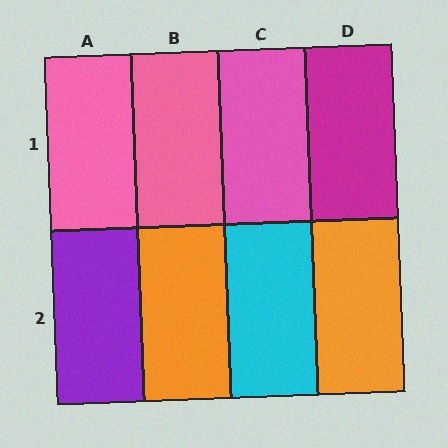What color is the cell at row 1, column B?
Pink.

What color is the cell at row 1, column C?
Pink.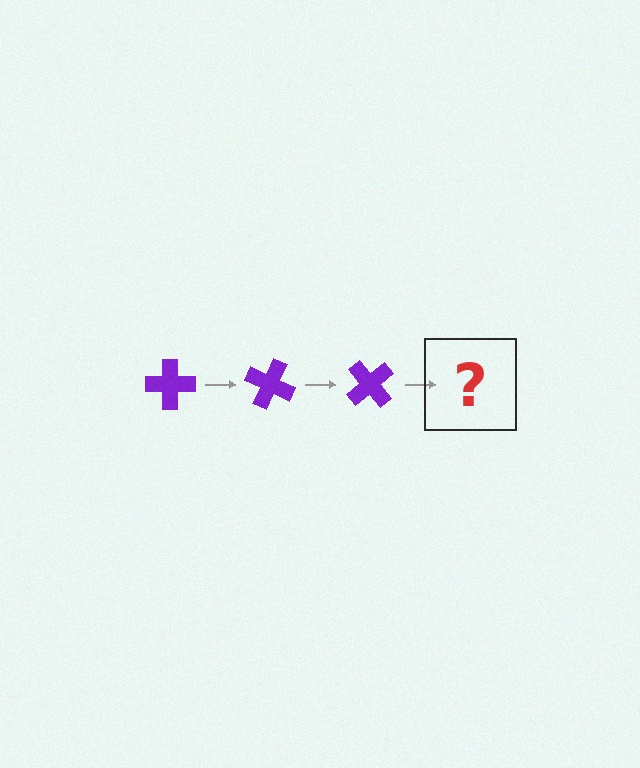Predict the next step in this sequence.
The next step is a purple cross rotated 75 degrees.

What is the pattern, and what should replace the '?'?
The pattern is that the cross rotates 25 degrees each step. The '?' should be a purple cross rotated 75 degrees.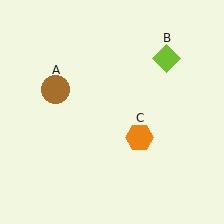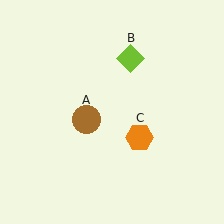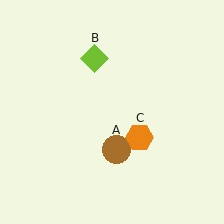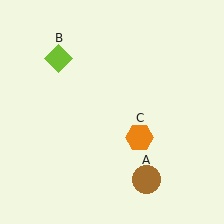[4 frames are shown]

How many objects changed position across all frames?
2 objects changed position: brown circle (object A), lime diamond (object B).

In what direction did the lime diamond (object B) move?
The lime diamond (object B) moved left.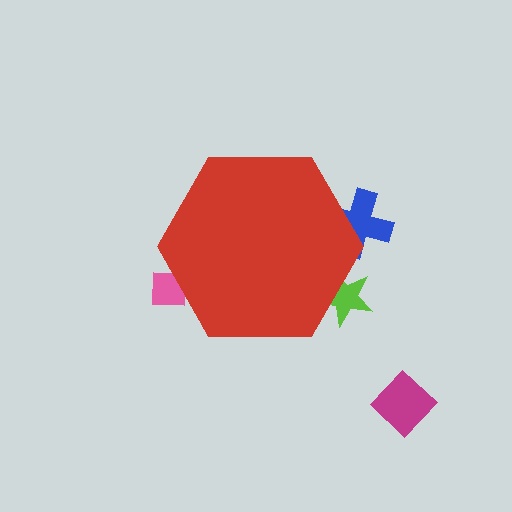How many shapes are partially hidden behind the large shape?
3 shapes are partially hidden.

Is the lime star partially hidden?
Yes, the lime star is partially hidden behind the red hexagon.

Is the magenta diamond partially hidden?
No, the magenta diamond is fully visible.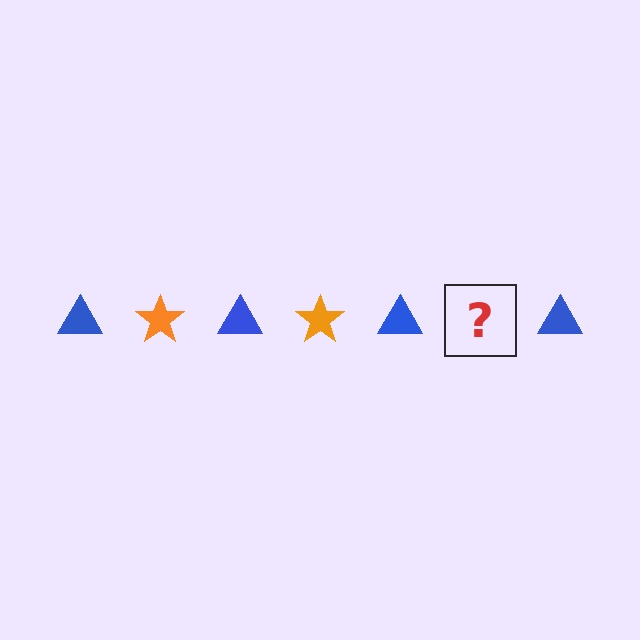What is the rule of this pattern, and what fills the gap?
The rule is that the pattern alternates between blue triangle and orange star. The gap should be filled with an orange star.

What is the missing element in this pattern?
The missing element is an orange star.